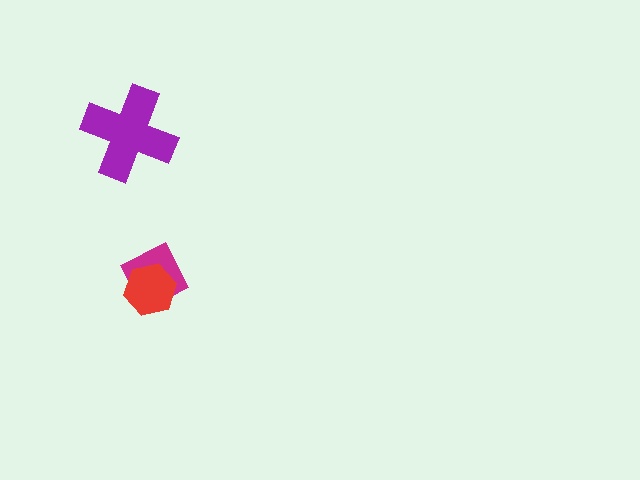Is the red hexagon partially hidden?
No, no other shape covers it.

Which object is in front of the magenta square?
The red hexagon is in front of the magenta square.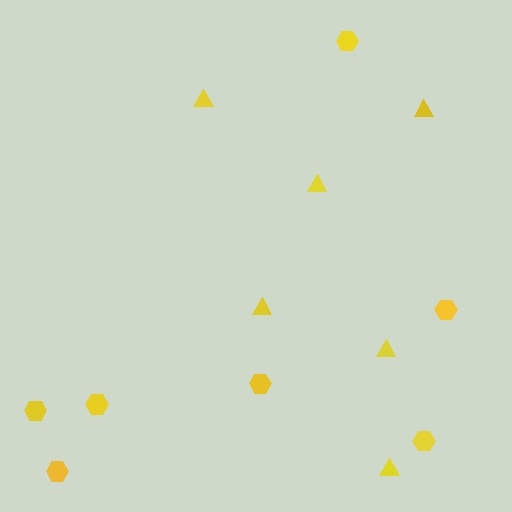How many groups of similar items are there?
There are 2 groups: one group of triangles (6) and one group of hexagons (7).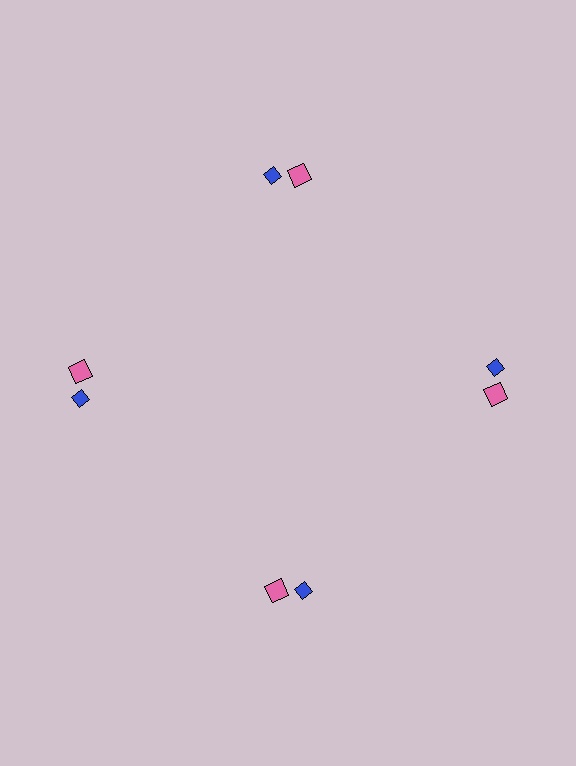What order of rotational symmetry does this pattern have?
This pattern has 4-fold rotational symmetry.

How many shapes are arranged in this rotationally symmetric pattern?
There are 8 shapes, arranged in 4 groups of 2.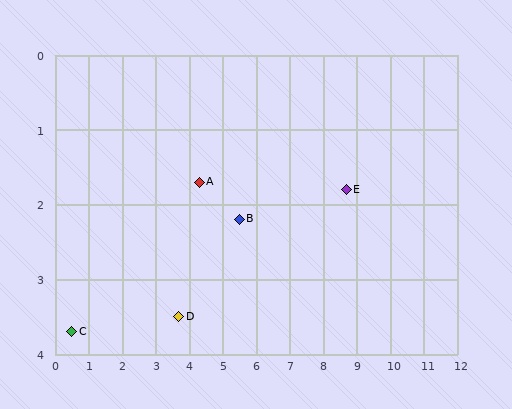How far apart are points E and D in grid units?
Points E and D are about 5.3 grid units apart.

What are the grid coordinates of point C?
Point C is at approximately (0.5, 3.7).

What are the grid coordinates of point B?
Point B is at approximately (5.5, 2.2).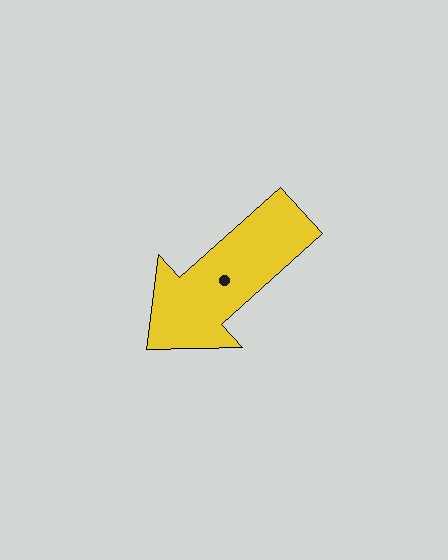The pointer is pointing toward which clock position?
Roughly 8 o'clock.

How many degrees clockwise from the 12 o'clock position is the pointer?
Approximately 228 degrees.